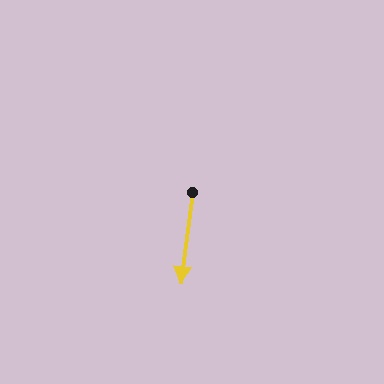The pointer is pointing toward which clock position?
Roughly 6 o'clock.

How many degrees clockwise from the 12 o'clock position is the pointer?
Approximately 187 degrees.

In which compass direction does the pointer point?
South.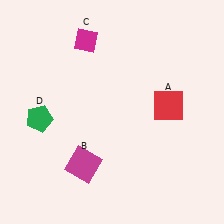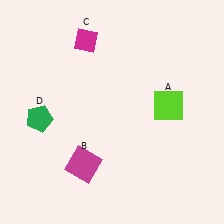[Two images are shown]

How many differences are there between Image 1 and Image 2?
There is 1 difference between the two images.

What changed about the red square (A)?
In Image 1, A is red. In Image 2, it changed to lime.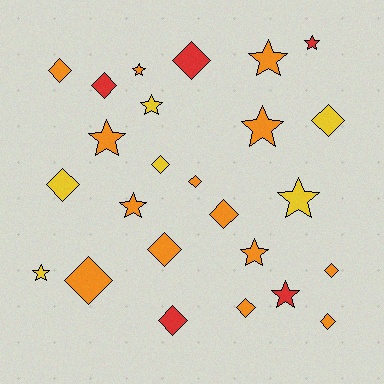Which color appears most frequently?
Orange, with 14 objects.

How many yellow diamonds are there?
There are 3 yellow diamonds.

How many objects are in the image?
There are 25 objects.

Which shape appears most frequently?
Diamond, with 14 objects.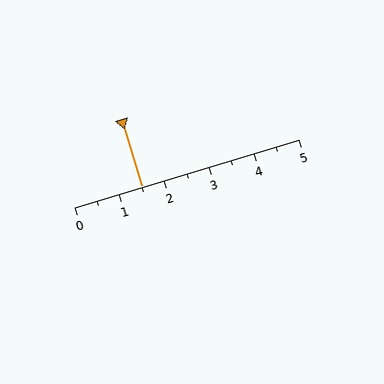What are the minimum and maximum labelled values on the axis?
The axis runs from 0 to 5.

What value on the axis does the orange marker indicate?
The marker indicates approximately 1.5.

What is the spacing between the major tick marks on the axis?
The major ticks are spaced 1 apart.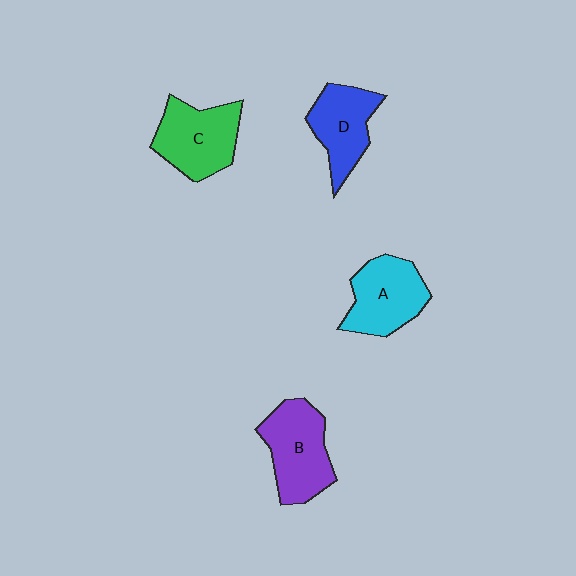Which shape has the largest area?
Shape B (purple).